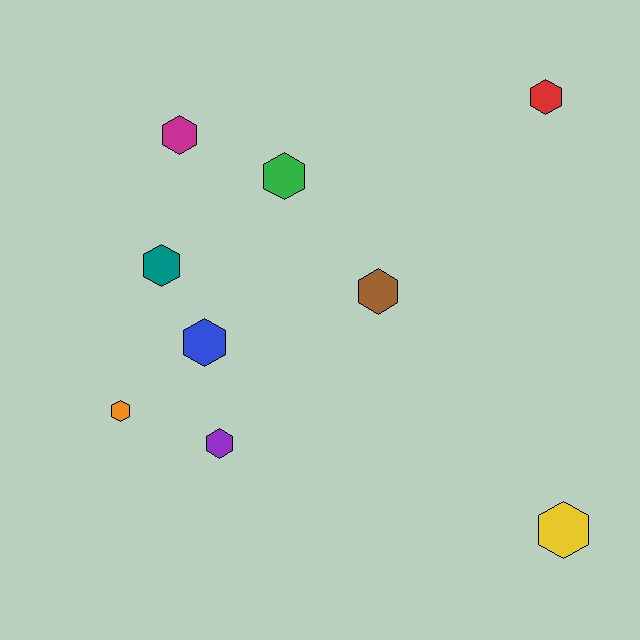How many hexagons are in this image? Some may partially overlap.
There are 9 hexagons.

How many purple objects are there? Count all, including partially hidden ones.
There is 1 purple object.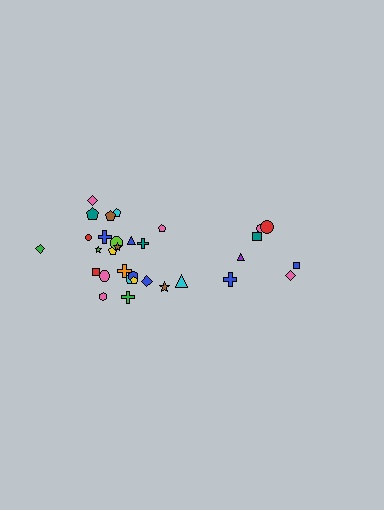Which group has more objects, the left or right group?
The left group.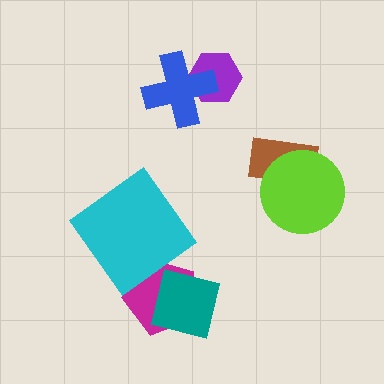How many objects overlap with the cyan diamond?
1 object overlaps with the cyan diamond.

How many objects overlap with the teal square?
1 object overlaps with the teal square.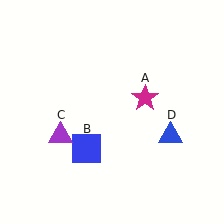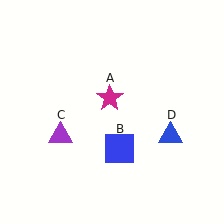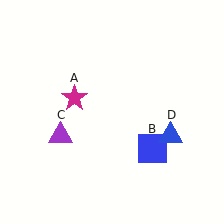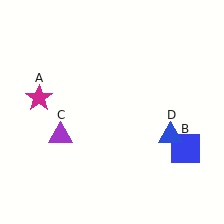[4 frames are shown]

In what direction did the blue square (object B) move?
The blue square (object B) moved right.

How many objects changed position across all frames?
2 objects changed position: magenta star (object A), blue square (object B).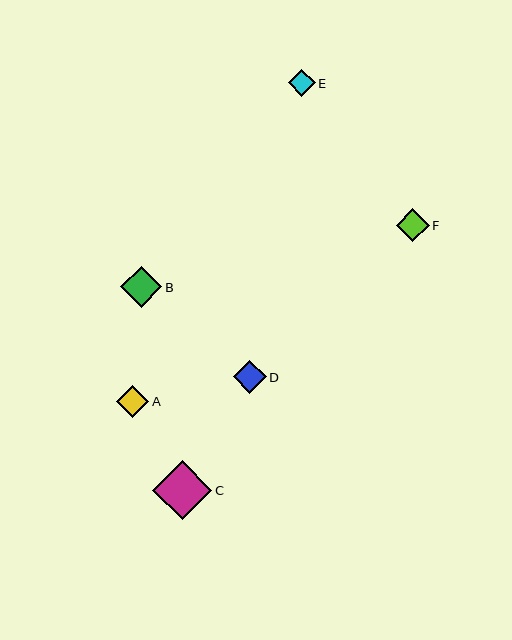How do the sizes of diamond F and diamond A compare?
Diamond F and diamond A are approximately the same size.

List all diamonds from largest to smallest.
From largest to smallest: C, B, D, F, A, E.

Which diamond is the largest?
Diamond C is the largest with a size of approximately 59 pixels.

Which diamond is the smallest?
Diamond E is the smallest with a size of approximately 27 pixels.